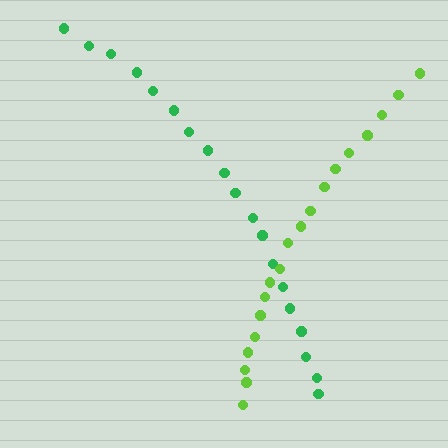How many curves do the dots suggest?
There are 2 distinct paths.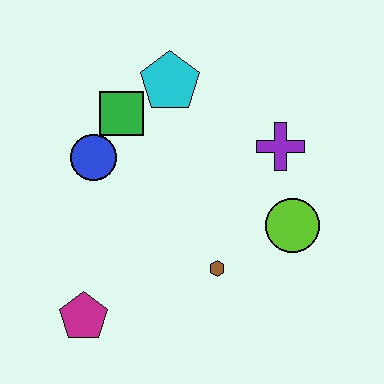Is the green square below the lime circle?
No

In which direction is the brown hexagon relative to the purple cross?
The brown hexagon is below the purple cross.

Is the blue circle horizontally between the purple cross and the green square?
No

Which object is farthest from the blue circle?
The lime circle is farthest from the blue circle.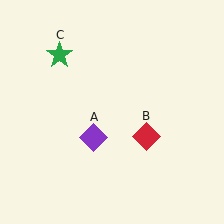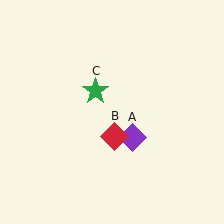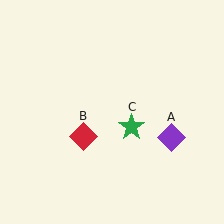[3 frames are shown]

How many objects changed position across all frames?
3 objects changed position: purple diamond (object A), red diamond (object B), green star (object C).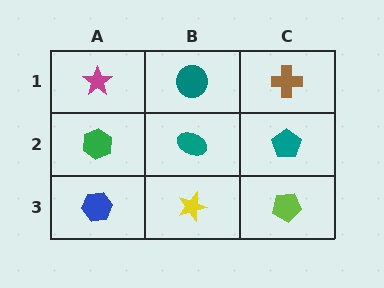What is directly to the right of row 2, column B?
A teal pentagon.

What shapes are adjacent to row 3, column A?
A green hexagon (row 2, column A), a yellow star (row 3, column B).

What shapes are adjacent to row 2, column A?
A magenta star (row 1, column A), a blue hexagon (row 3, column A), a teal ellipse (row 2, column B).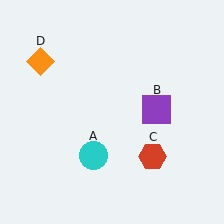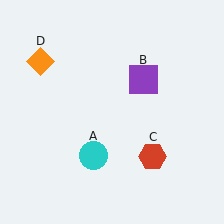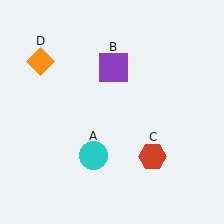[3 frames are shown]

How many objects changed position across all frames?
1 object changed position: purple square (object B).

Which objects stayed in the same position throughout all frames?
Cyan circle (object A) and red hexagon (object C) and orange diamond (object D) remained stationary.